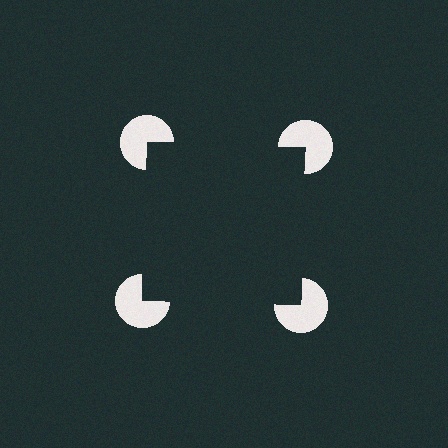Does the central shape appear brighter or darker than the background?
It typically appears slightly darker than the background, even though no actual brightness change is drawn.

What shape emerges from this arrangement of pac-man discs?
An illusory square — its edges are inferred from the aligned wedge cuts in the pac-man discs, not physically drawn.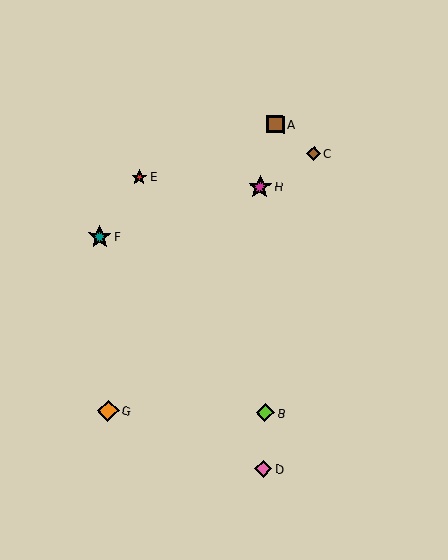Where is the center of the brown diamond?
The center of the brown diamond is at (313, 154).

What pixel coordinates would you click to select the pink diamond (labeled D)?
Click at (263, 469) to select the pink diamond D.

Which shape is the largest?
The teal star (labeled F) is the largest.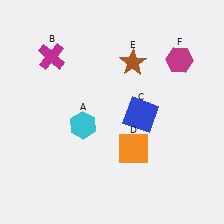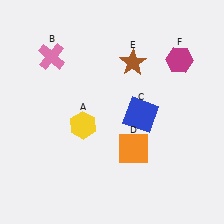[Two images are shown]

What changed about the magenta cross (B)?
In Image 1, B is magenta. In Image 2, it changed to pink.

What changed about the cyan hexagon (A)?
In Image 1, A is cyan. In Image 2, it changed to yellow.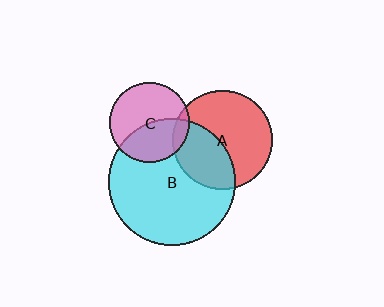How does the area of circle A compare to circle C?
Approximately 1.5 times.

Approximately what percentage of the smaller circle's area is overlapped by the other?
Approximately 45%.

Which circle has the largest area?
Circle B (cyan).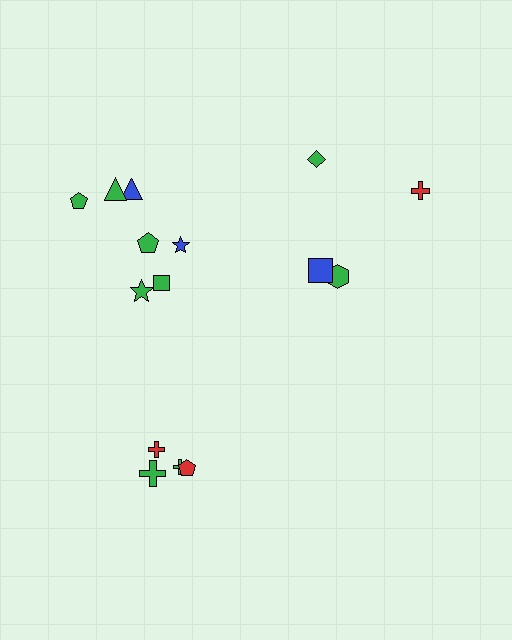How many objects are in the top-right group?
There are 4 objects.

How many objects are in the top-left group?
There are 7 objects.